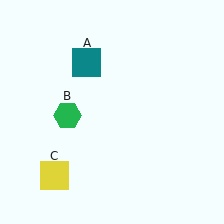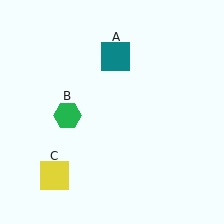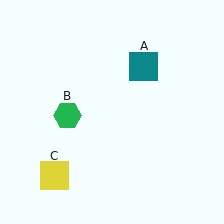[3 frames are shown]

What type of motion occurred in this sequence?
The teal square (object A) rotated clockwise around the center of the scene.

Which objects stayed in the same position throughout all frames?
Green hexagon (object B) and yellow square (object C) remained stationary.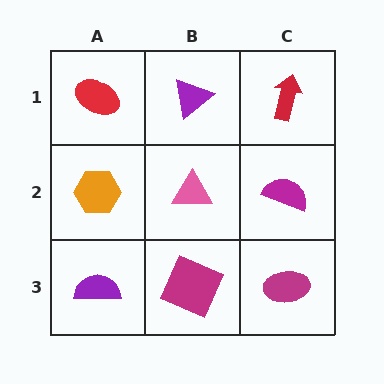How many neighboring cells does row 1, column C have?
2.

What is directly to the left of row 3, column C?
A magenta square.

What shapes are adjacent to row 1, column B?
A pink triangle (row 2, column B), a red ellipse (row 1, column A), a red arrow (row 1, column C).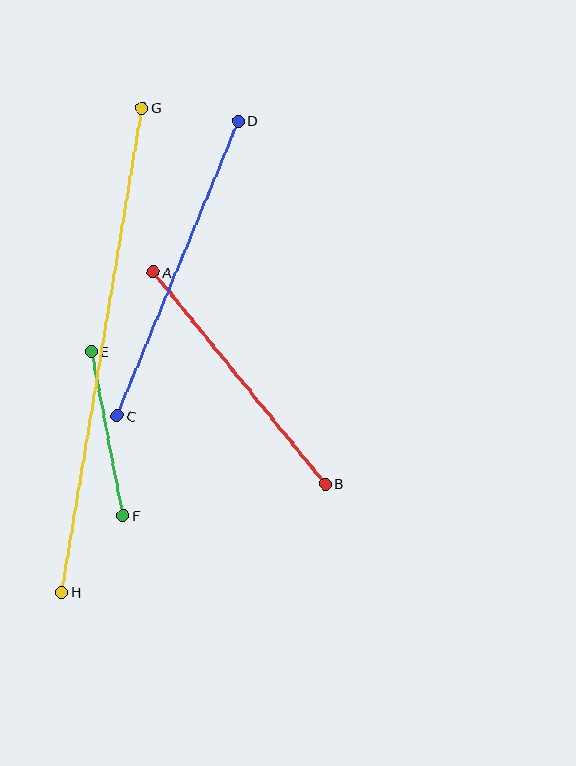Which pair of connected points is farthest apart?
Points G and H are farthest apart.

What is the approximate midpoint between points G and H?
The midpoint is at approximately (102, 350) pixels.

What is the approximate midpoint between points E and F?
The midpoint is at approximately (107, 434) pixels.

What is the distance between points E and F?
The distance is approximately 167 pixels.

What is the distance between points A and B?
The distance is approximately 273 pixels.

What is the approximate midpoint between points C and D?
The midpoint is at approximately (178, 268) pixels.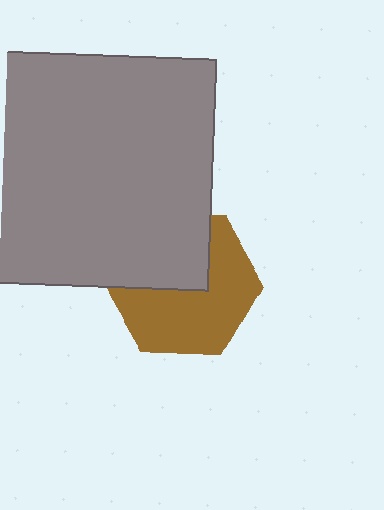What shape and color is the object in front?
The object in front is a gray square.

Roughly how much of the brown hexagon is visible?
About half of it is visible (roughly 60%).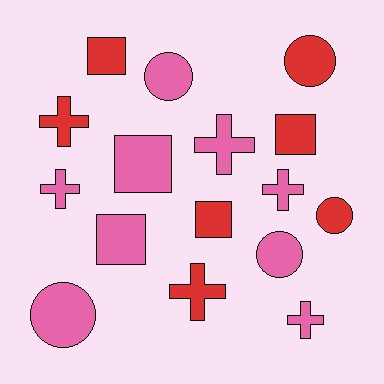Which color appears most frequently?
Pink, with 9 objects.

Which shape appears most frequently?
Cross, with 6 objects.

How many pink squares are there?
There are 2 pink squares.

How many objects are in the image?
There are 16 objects.